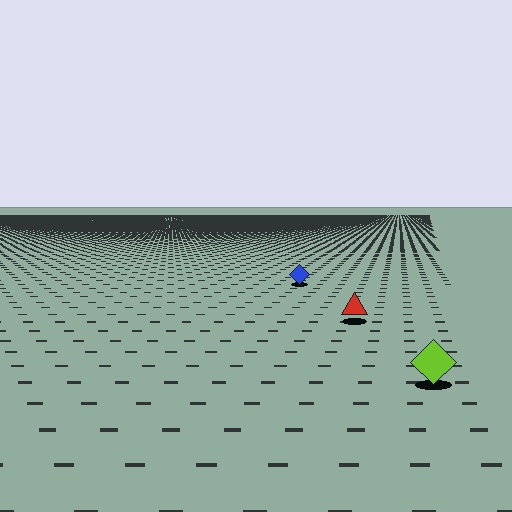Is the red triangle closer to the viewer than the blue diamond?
Yes. The red triangle is closer — you can tell from the texture gradient: the ground texture is coarser near it.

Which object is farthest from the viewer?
The blue diamond is farthest from the viewer. It appears smaller and the ground texture around it is denser.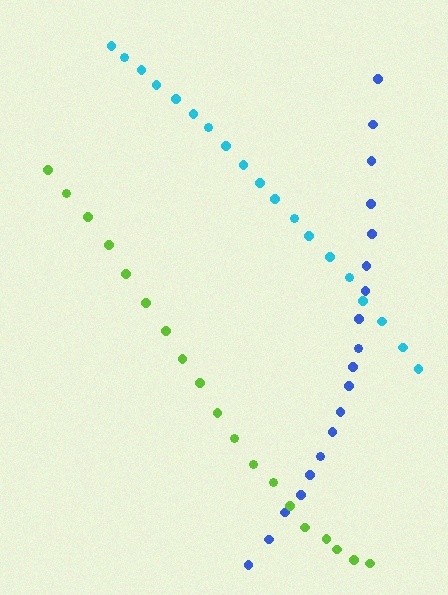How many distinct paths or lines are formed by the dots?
There are 3 distinct paths.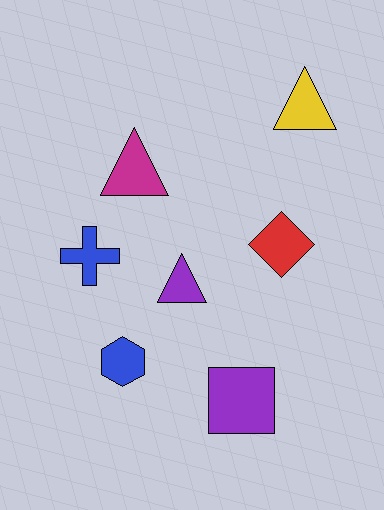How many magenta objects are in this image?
There is 1 magenta object.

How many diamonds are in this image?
There is 1 diamond.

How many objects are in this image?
There are 7 objects.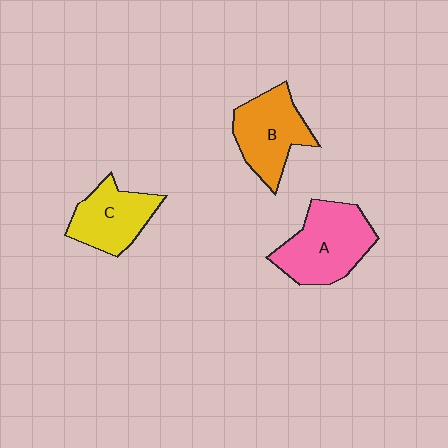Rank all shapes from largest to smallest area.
From largest to smallest: A (pink), B (orange), C (yellow).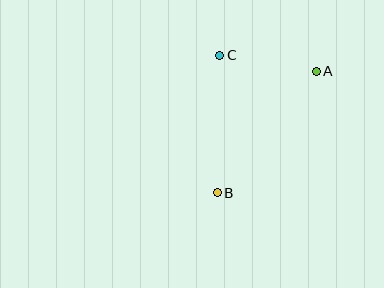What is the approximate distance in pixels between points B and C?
The distance between B and C is approximately 138 pixels.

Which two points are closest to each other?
Points A and C are closest to each other.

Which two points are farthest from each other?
Points A and B are farthest from each other.